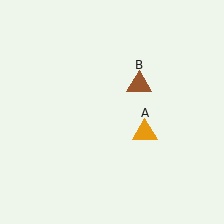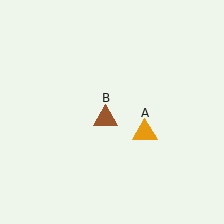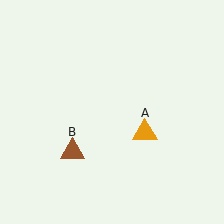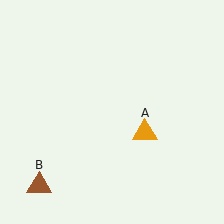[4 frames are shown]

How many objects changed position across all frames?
1 object changed position: brown triangle (object B).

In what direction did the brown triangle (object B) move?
The brown triangle (object B) moved down and to the left.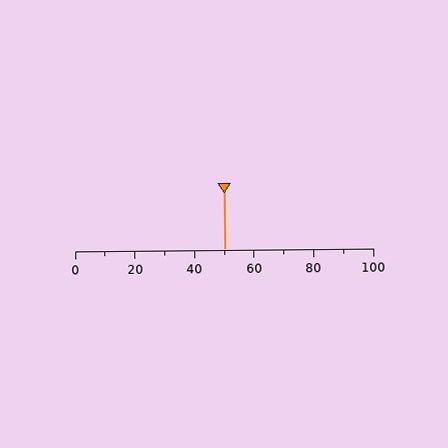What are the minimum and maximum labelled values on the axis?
The axis runs from 0 to 100.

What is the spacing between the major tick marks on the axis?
The major ticks are spaced 20 apart.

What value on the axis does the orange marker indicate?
The marker indicates approximately 50.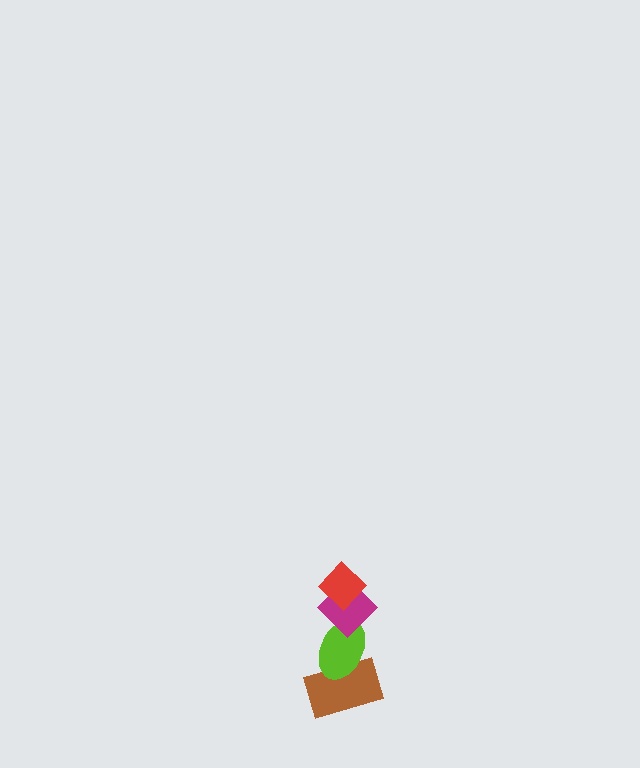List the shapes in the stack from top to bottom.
From top to bottom: the red diamond, the magenta diamond, the lime ellipse, the brown rectangle.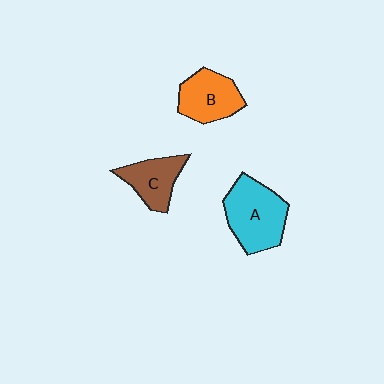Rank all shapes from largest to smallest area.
From largest to smallest: A (cyan), B (orange), C (brown).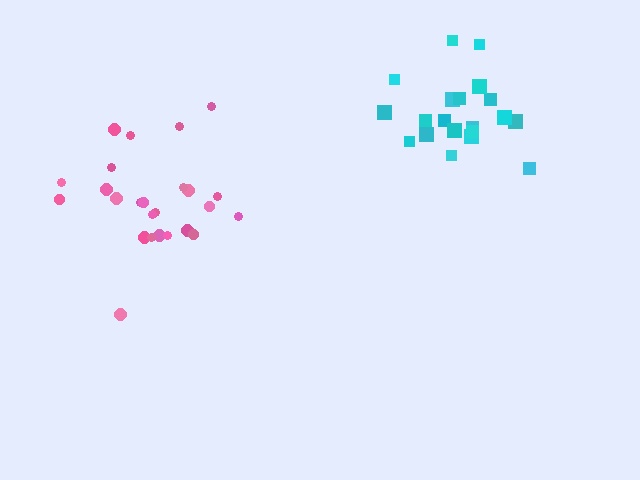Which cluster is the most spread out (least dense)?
Pink.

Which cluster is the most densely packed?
Cyan.